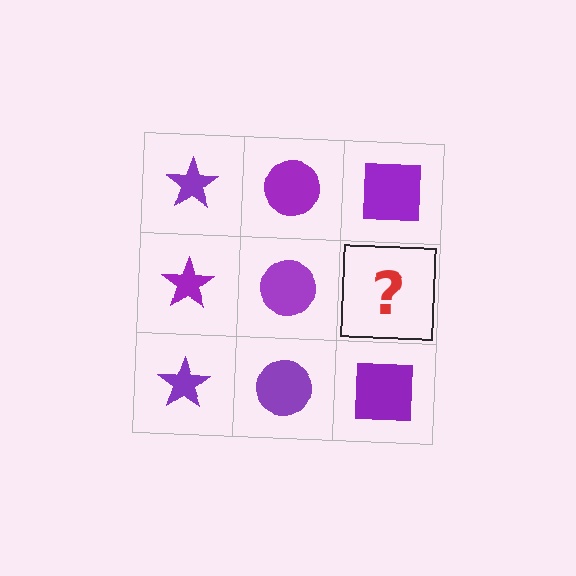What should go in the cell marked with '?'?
The missing cell should contain a purple square.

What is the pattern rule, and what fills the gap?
The rule is that each column has a consistent shape. The gap should be filled with a purple square.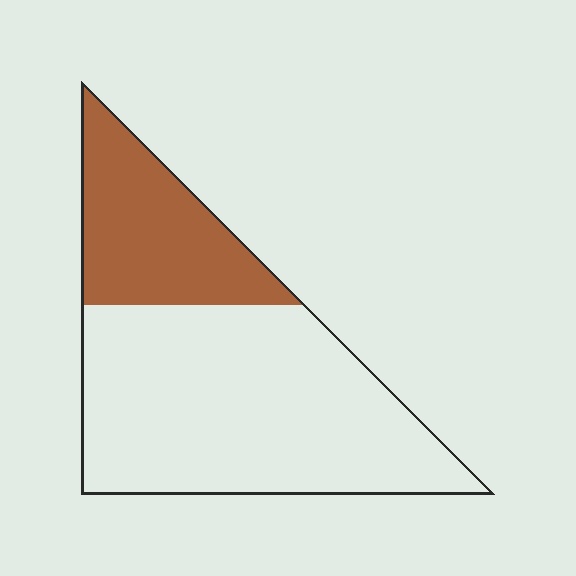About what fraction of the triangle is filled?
About one third (1/3).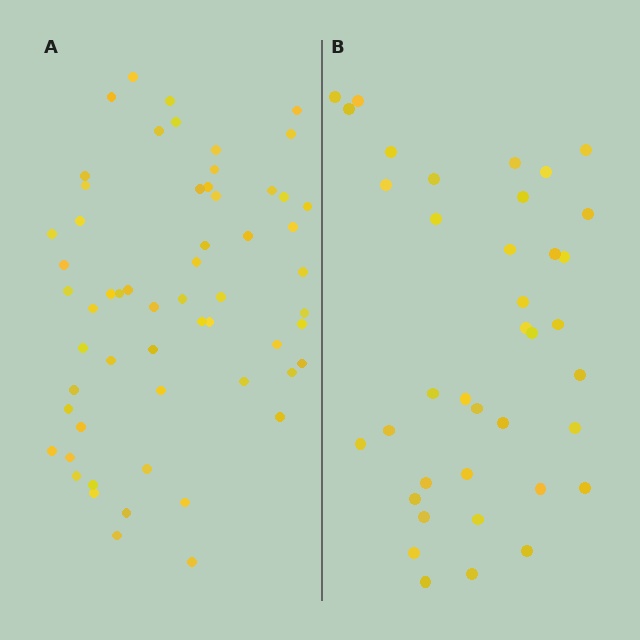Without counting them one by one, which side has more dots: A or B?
Region A (the left region) has more dots.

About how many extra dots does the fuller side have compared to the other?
Region A has approximately 20 more dots than region B.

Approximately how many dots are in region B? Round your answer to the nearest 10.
About 40 dots. (The exact count is 38, which rounds to 40.)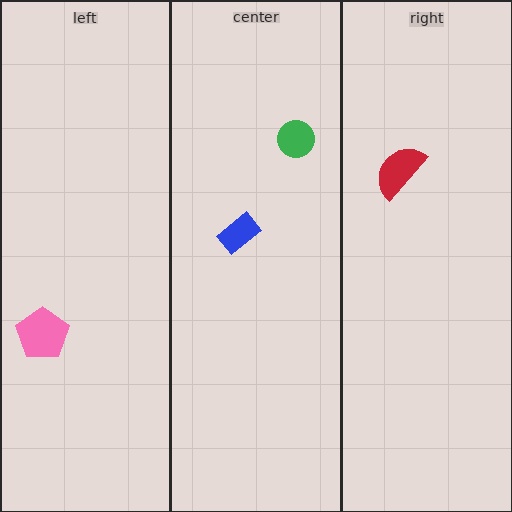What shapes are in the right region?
The red semicircle.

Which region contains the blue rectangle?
The center region.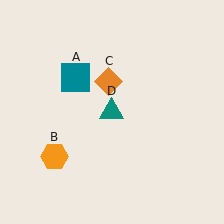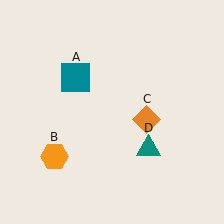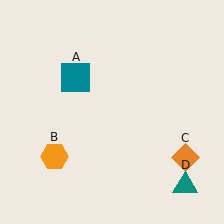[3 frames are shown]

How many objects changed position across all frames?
2 objects changed position: orange diamond (object C), teal triangle (object D).